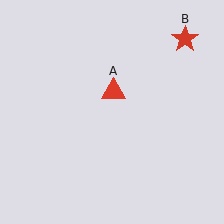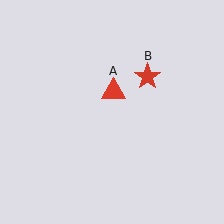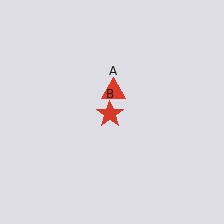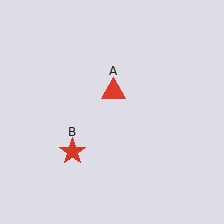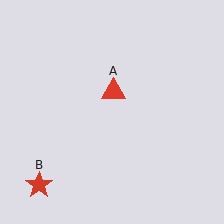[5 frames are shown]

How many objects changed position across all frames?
1 object changed position: red star (object B).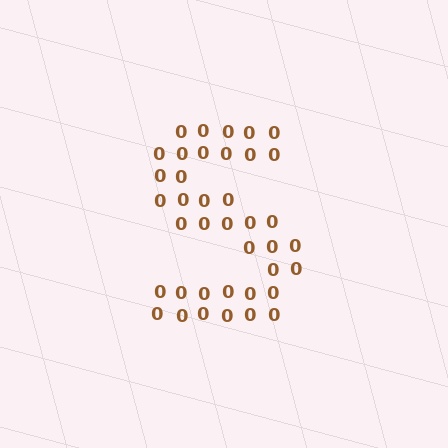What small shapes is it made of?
It is made of small digit 0's.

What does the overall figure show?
The overall figure shows the letter S.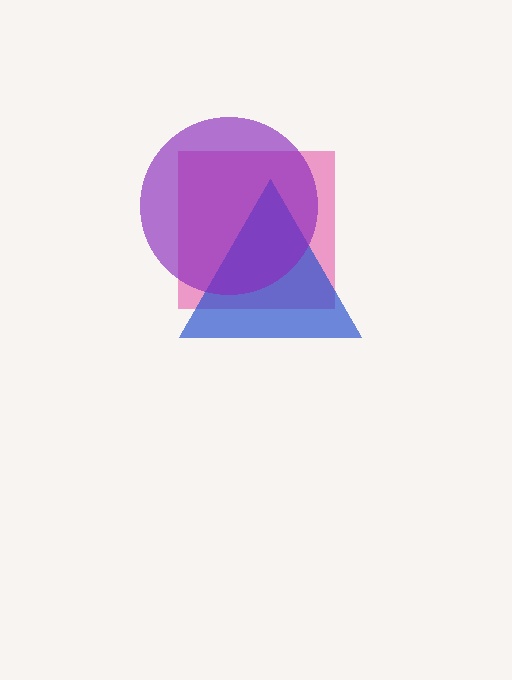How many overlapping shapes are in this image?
There are 3 overlapping shapes in the image.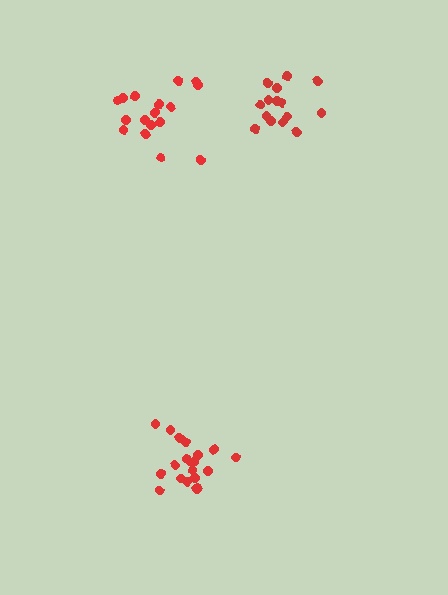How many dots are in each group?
Group 1: 15 dots, Group 2: 21 dots, Group 3: 17 dots (53 total).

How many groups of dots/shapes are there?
There are 3 groups.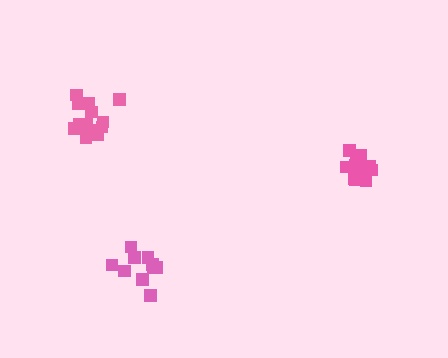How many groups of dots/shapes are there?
There are 3 groups.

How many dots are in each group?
Group 1: 10 dots, Group 2: 13 dots, Group 3: 14 dots (37 total).